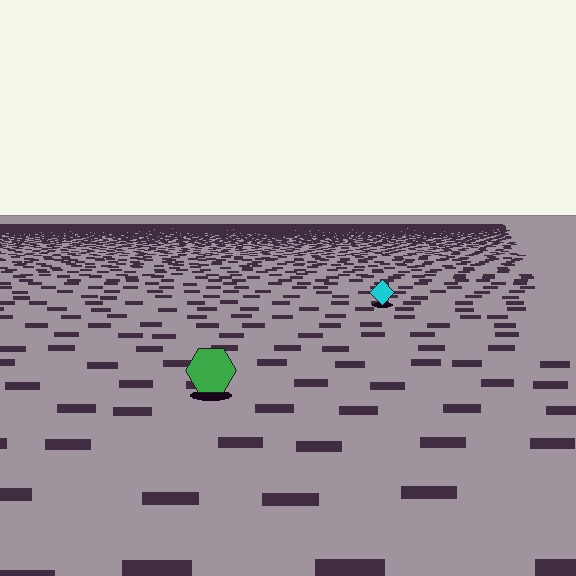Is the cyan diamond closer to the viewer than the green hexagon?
No. The green hexagon is closer — you can tell from the texture gradient: the ground texture is coarser near it.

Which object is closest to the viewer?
The green hexagon is closest. The texture marks near it are larger and more spread out.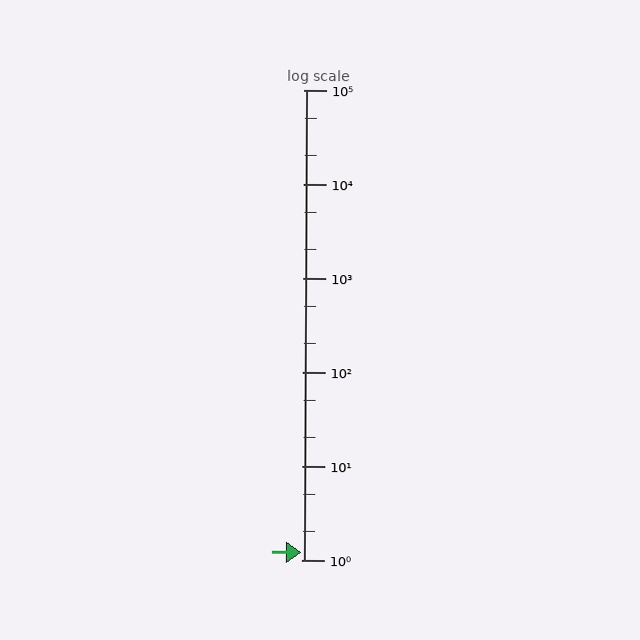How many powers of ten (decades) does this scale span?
The scale spans 5 decades, from 1 to 100000.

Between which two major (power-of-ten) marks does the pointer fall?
The pointer is between 1 and 10.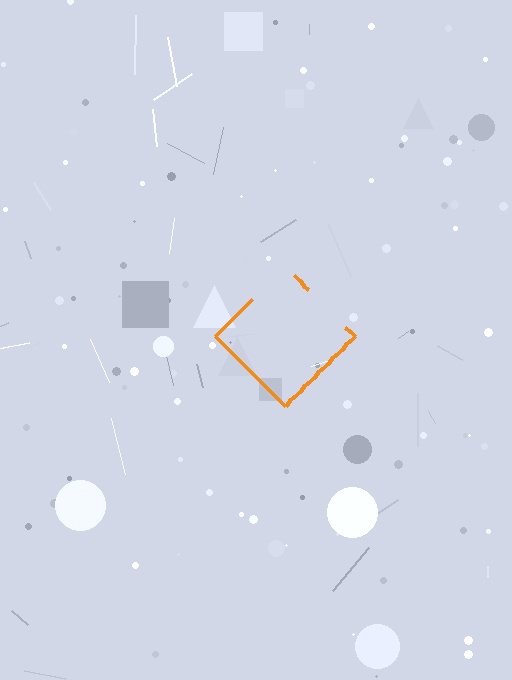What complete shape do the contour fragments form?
The contour fragments form a diamond.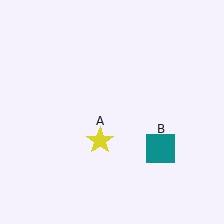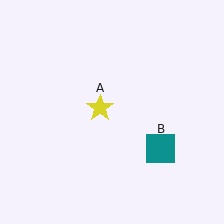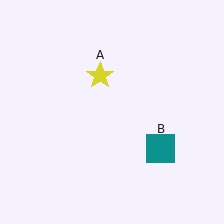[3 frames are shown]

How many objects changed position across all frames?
1 object changed position: yellow star (object A).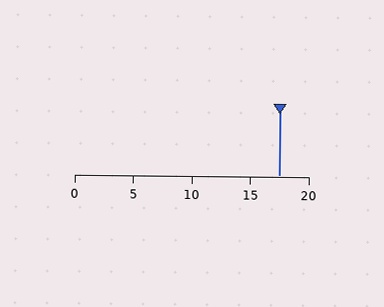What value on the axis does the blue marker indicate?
The marker indicates approximately 17.5.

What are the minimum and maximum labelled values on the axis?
The axis runs from 0 to 20.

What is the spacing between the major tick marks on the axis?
The major ticks are spaced 5 apart.